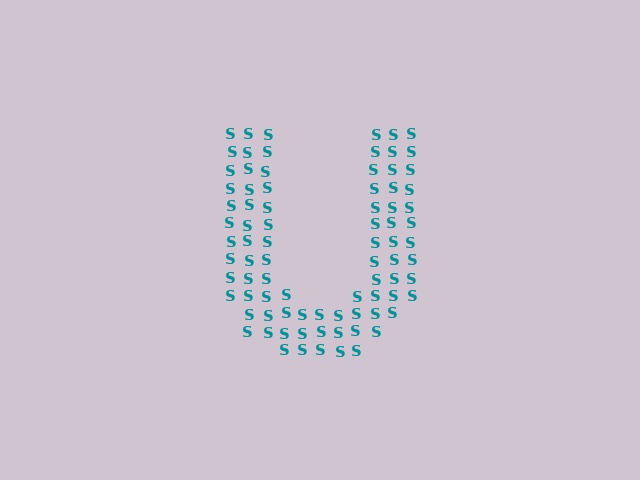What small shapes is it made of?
It is made of small letter S's.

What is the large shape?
The large shape is the letter U.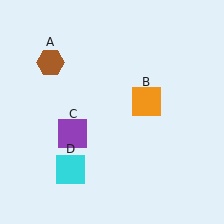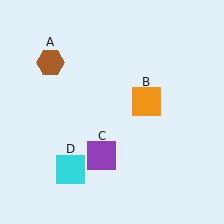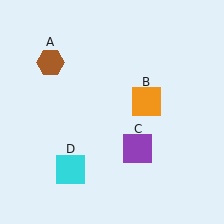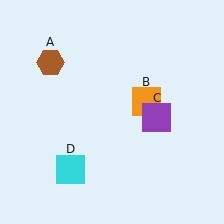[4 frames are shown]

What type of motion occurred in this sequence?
The purple square (object C) rotated counterclockwise around the center of the scene.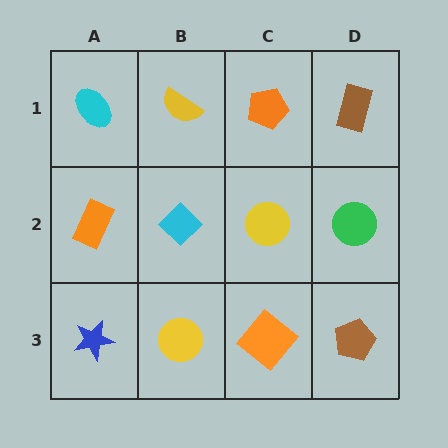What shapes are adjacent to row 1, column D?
A green circle (row 2, column D), an orange pentagon (row 1, column C).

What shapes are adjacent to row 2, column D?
A brown rectangle (row 1, column D), a brown pentagon (row 3, column D), a yellow circle (row 2, column C).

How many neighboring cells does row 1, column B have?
3.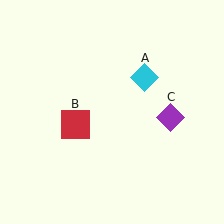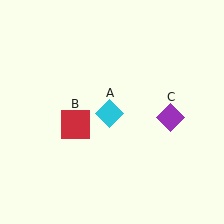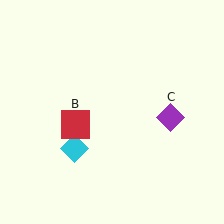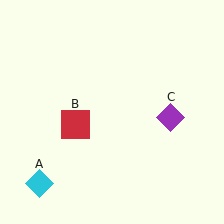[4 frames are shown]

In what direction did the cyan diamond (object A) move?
The cyan diamond (object A) moved down and to the left.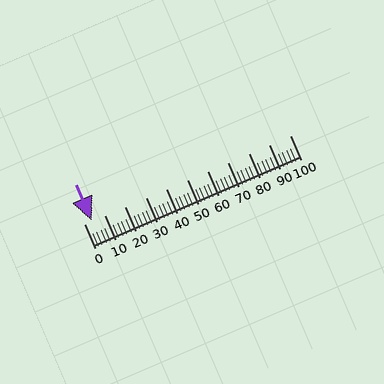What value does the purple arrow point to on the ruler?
The purple arrow points to approximately 4.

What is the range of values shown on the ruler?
The ruler shows values from 0 to 100.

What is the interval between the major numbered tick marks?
The major tick marks are spaced 10 units apart.